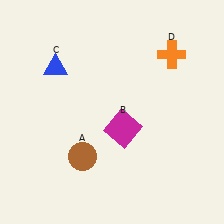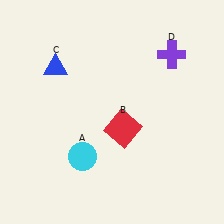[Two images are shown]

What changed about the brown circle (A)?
In Image 1, A is brown. In Image 2, it changed to cyan.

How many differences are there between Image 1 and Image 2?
There are 3 differences between the two images.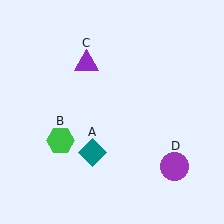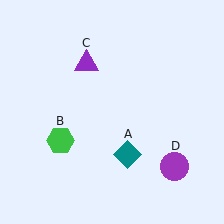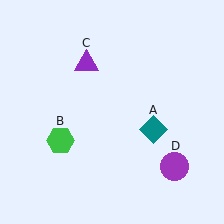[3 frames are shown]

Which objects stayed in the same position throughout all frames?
Green hexagon (object B) and purple triangle (object C) and purple circle (object D) remained stationary.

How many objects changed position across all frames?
1 object changed position: teal diamond (object A).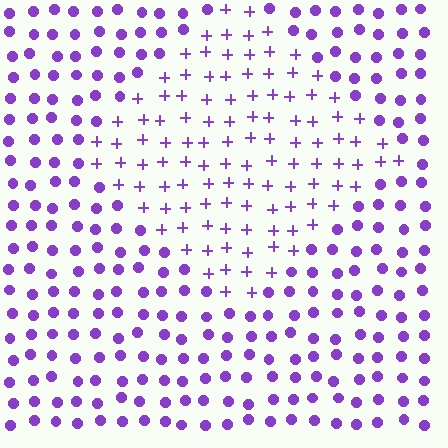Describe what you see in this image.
The image is filled with small purple elements arranged in a uniform grid. A diamond-shaped region contains plus signs, while the surrounding area contains circles. The boundary is defined purely by the change in element shape.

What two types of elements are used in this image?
The image uses plus signs inside the diamond region and circles outside it.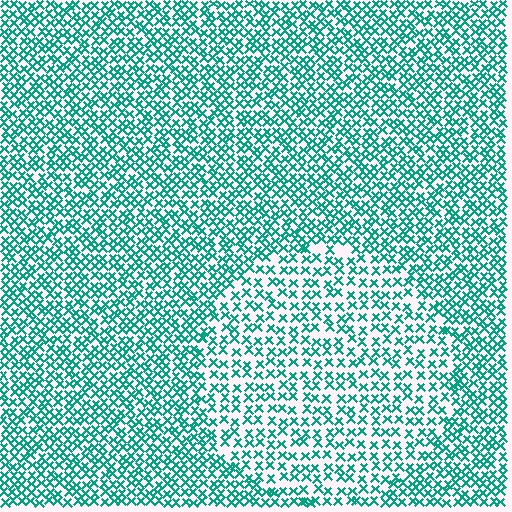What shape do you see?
I see a circle.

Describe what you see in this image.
The image contains small teal elements arranged at two different densities. A circle-shaped region is visible where the elements are less densely packed than the surrounding area.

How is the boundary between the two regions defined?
The boundary is defined by a change in element density (approximately 1.6x ratio). All elements are the same color, size, and shape.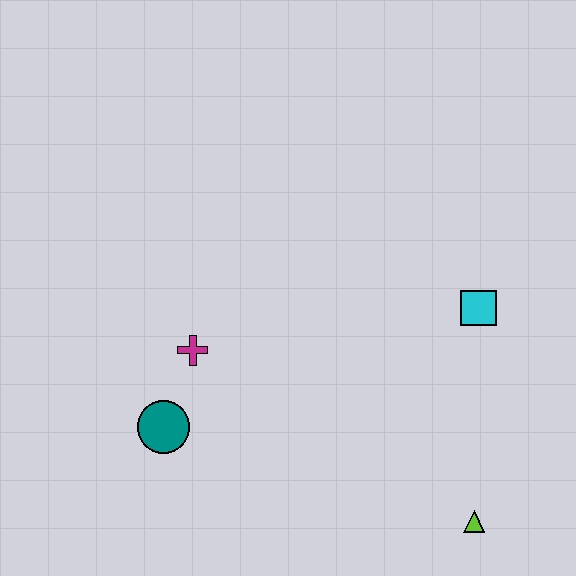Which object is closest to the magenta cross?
The teal circle is closest to the magenta cross.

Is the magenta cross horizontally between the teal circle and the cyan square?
Yes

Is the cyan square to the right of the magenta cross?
Yes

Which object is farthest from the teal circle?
The cyan square is farthest from the teal circle.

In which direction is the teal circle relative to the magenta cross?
The teal circle is below the magenta cross.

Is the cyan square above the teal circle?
Yes